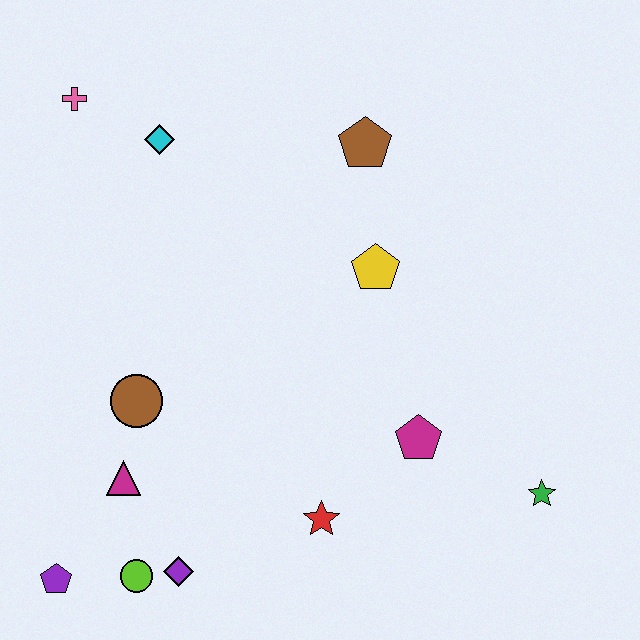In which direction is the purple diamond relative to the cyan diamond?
The purple diamond is below the cyan diamond.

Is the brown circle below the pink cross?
Yes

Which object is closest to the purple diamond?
The lime circle is closest to the purple diamond.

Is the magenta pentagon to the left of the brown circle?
No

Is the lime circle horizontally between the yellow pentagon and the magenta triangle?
Yes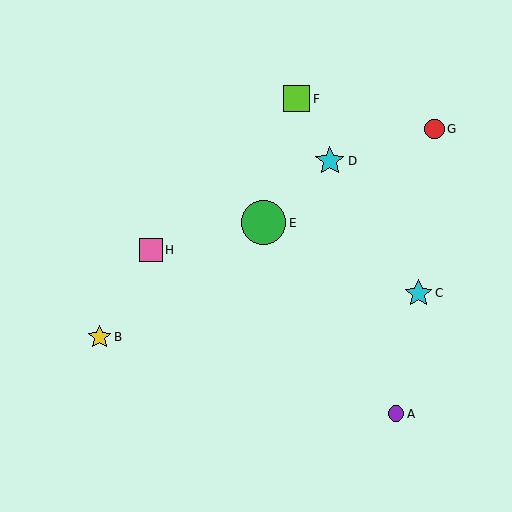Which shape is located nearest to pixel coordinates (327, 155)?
The cyan star (labeled D) at (330, 161) is nearest to that location.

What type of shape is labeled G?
Shape G is a red circle.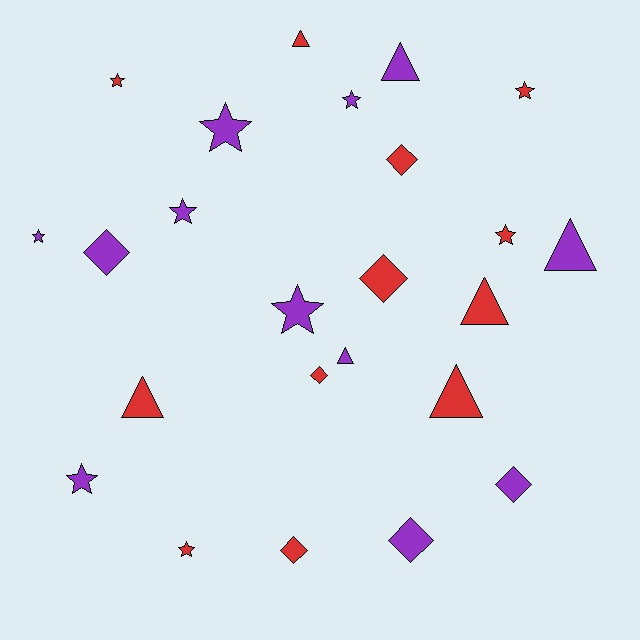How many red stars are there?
There are 4 red stars.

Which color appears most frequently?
Purple, with 12 objects.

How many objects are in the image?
There are 24 objects.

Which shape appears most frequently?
Star, with 10 objects.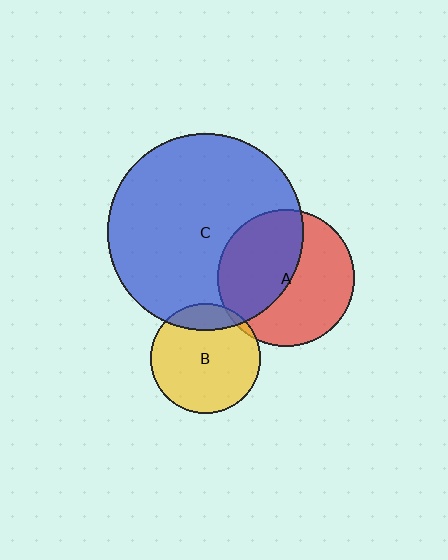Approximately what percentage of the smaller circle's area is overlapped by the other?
Approximately 45%.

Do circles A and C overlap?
Yes.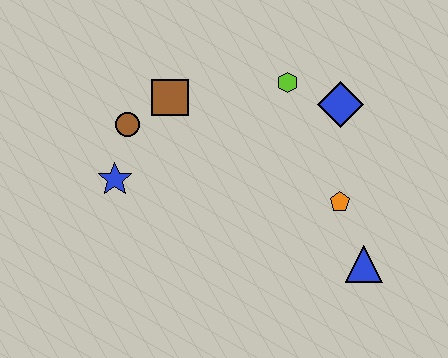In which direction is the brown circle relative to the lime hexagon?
The brown circle is to the left of the lime hexagon.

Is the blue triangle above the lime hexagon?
No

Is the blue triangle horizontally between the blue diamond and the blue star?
No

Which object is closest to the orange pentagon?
The blue triangle is closest to the orange pentagon.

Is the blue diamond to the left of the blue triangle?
Yes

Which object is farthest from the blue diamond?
The blue star is farthest from the blue diamond.